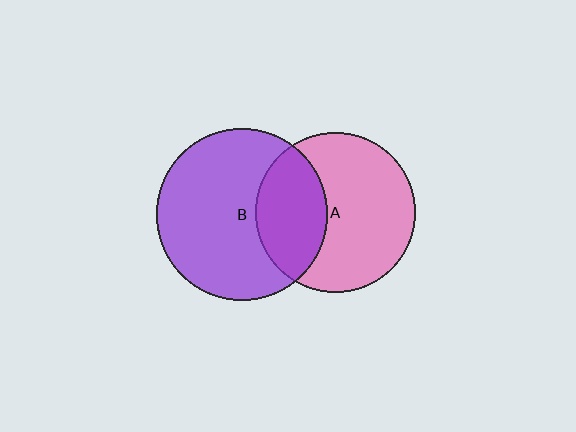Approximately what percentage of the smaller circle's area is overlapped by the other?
Approximately 35%.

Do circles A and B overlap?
Yes.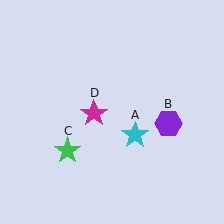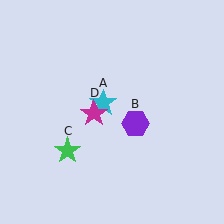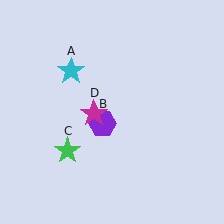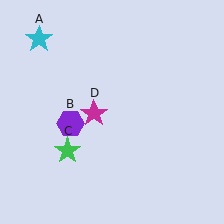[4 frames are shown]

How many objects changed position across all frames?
2 objects changed position: cyan star (object A), purple hexagon (object B).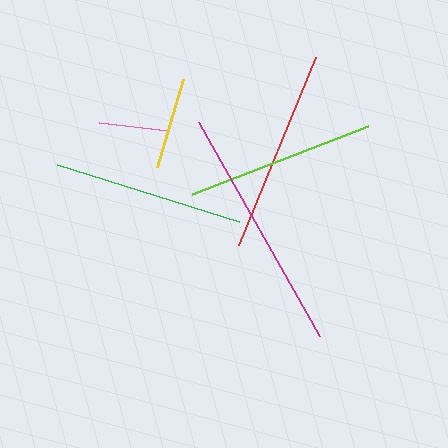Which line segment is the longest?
The magenta line is the longest at approximately 246 pixels.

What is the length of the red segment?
The red segment is approximately 203 pixels long.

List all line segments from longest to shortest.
From longest to shortest: magenta, red, green, lime, yellow, pink.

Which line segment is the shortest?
The pink line is the shortest at approximately 69 pixels.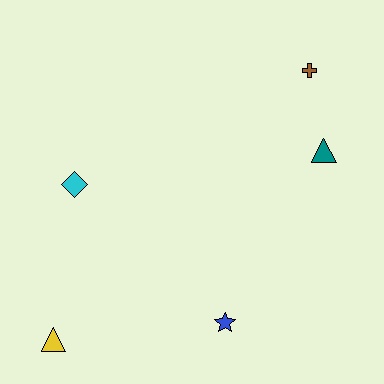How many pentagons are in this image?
There are no pentagons.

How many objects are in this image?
There are 5 objects.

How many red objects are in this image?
There are no red objects.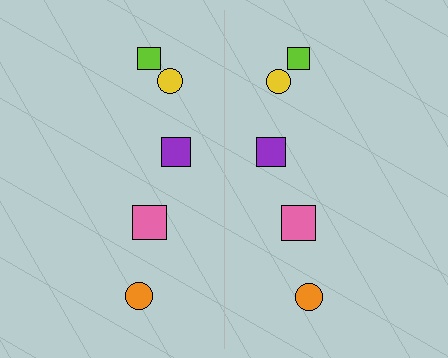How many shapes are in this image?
There are 10 shapes in this image.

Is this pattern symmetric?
Yes, this pattern has bilateral (reflection) symmetry.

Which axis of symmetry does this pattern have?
The pattern has a vertical axis of symmetry running through the center of the image.